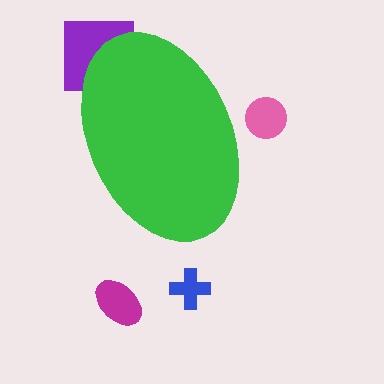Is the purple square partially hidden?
Yes, the purple square is partially hidden behind the green ellipse.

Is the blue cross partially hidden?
No, the blue cross is fully visible.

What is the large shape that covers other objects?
A green ellipse.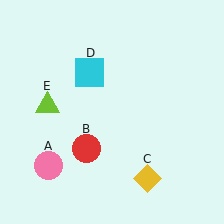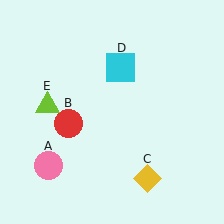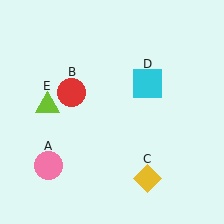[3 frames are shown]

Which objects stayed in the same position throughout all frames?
Pink circle (object A) and yellow diamond (object C) and lime triangle (object E) remained stationary.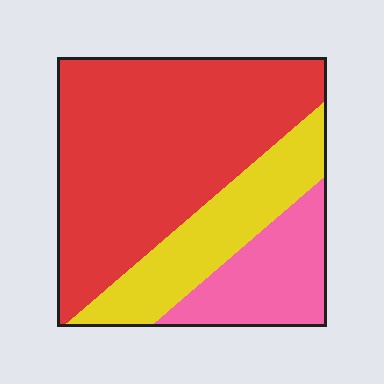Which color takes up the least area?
Pink, at roughly 20%.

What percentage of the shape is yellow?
Yellow covers around 25% of the shape.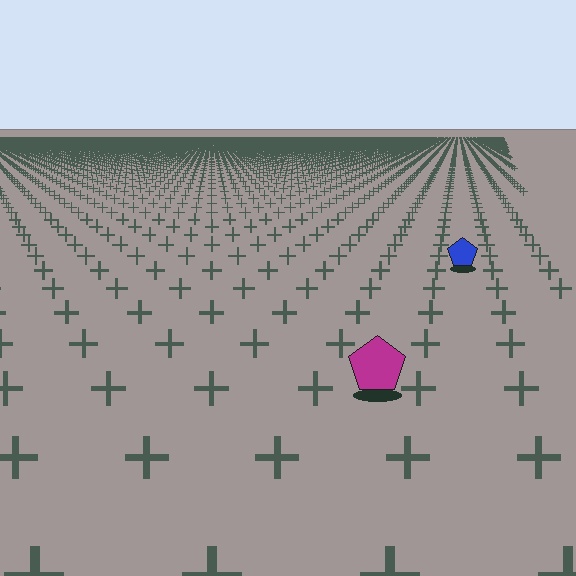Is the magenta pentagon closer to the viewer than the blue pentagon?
Yes. The magenta pentagon is closer — you can tell from the texture gradient: the ground texture is coarser near it.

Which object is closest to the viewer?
The magenta pentagon is closest. The texture marks near it are larger and more spread out.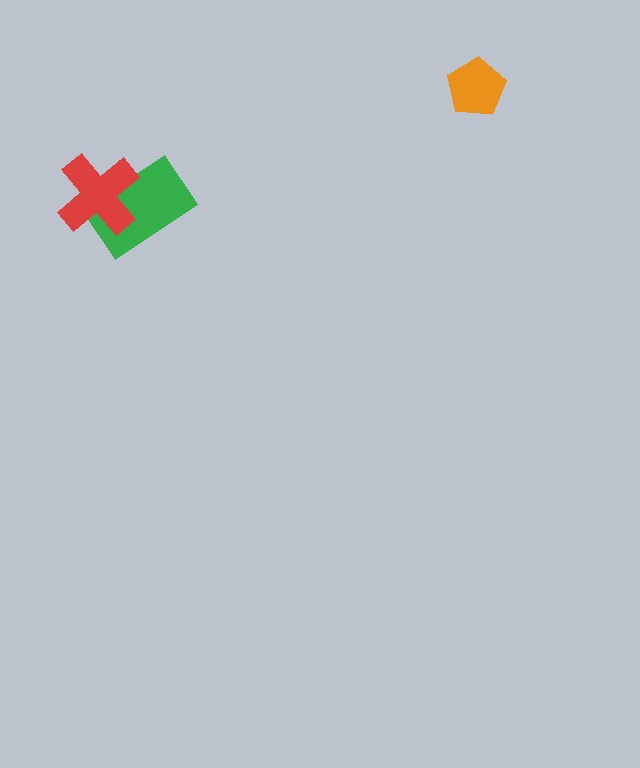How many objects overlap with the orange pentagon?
0 objects overlap with the orange pentagon.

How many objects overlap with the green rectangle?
1 object overlaps with the green rectangle.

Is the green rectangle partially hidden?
Yes, it is partially covered by another shape.